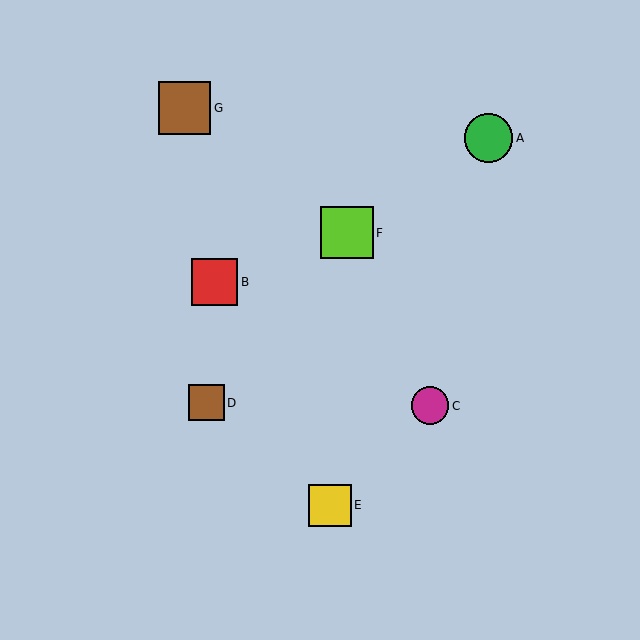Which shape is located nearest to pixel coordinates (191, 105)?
The brown square (labeled G) at (185, 108) is nearest to that location.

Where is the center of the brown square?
The center of the brown square is at (185, 108).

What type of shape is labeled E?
Shape E is a yellow square.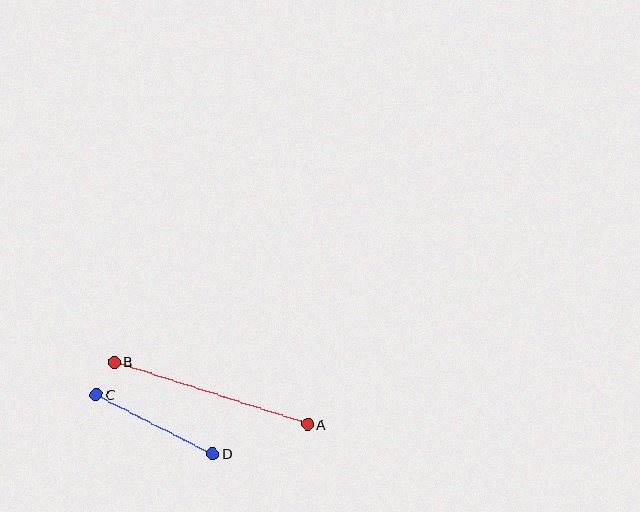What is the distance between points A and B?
The distance is approximately 203 pixels.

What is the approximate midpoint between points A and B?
The midpoint is at approximately (211, 393) pixels.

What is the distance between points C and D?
The distance is approximately 130 pixels.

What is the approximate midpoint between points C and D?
The midpoint is at approximately (154, 424) pixels.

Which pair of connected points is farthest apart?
Points A and B are farthest apart.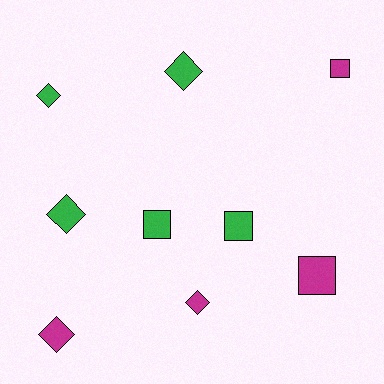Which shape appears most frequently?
Diamond, with 5 objects.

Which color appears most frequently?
Green, with 5 objects.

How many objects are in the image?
There are 9 objects.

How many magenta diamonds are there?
There are 2 magenta diamonds.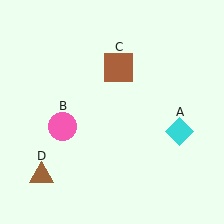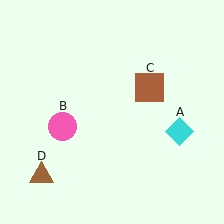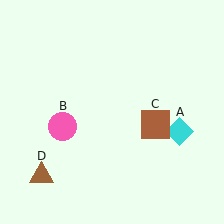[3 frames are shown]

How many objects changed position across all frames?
1 object changed position: brown square (object C).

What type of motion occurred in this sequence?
The brown square (object C) rotated clockwise around the center of the scene.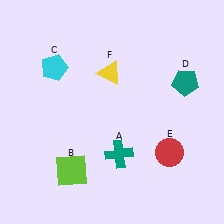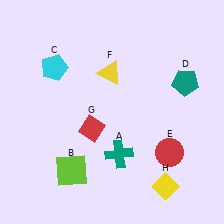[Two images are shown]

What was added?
A red diamond (G), a yellow diamond (H) were added in Image 2.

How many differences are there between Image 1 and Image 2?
There are 2 differences between the two images.